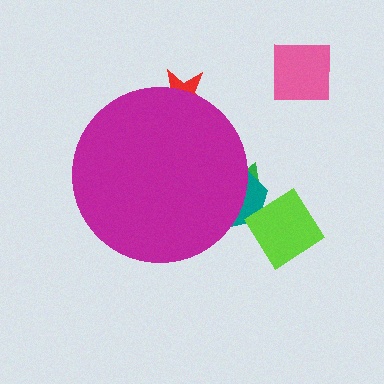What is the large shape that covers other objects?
A magenta circle.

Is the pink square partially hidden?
No, the pink square is fully visible.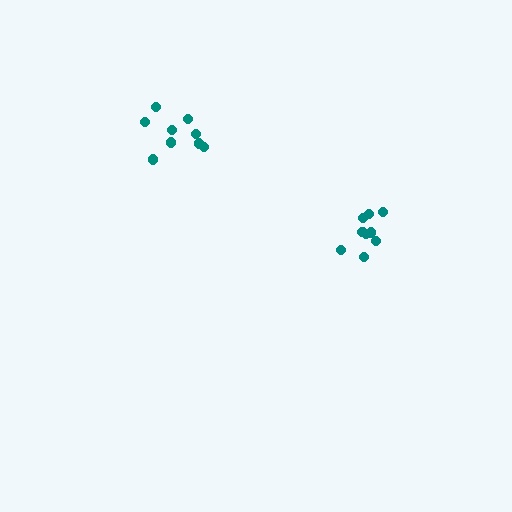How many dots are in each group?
Group 1: 9 dots, Group 2: 10 dots (19 total).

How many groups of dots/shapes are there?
There are 2 groups.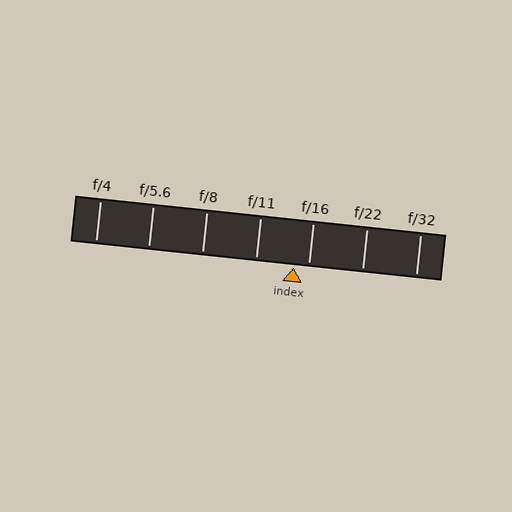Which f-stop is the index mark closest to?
The index mark is closest to f/16.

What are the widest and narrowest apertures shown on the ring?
The widest aperture shown is f/4 and the narrowest is f/32.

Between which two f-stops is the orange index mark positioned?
The index mark is between f/11 and f/16.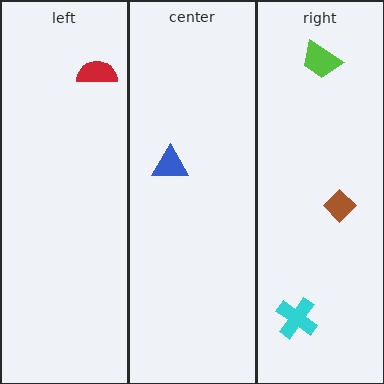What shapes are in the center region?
The blue triangle.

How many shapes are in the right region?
3.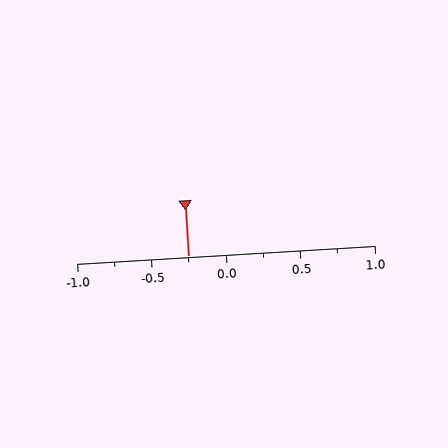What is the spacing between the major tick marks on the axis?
The major ticks are spaced 0.5 apart.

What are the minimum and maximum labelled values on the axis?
The axis runs from -1.0 to 1.0.